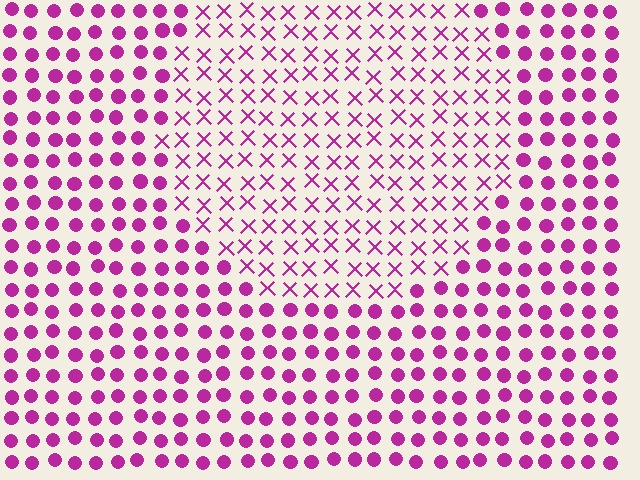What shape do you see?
I see a circle.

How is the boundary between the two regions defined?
The boundary is defined by a change in element shape: X marks inside vs. circles outside. All elements share the same color and spacing.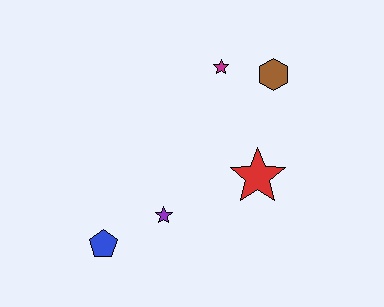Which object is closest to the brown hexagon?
The magenta star is closest to the brown hexagon.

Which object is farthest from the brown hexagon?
The blue pentagon is farthest from the brown hexagon.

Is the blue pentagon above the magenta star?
No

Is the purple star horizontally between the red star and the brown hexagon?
No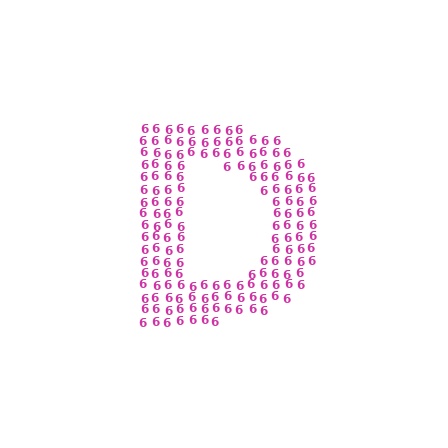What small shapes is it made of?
It is made of small digit 6's.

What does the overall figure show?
The overall figure shows the letter D.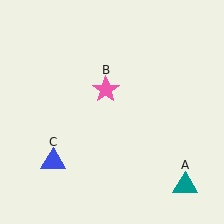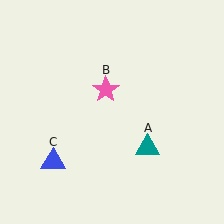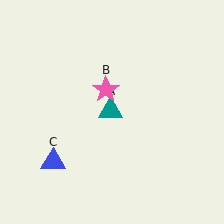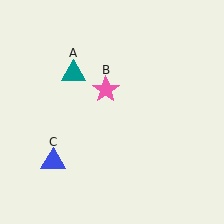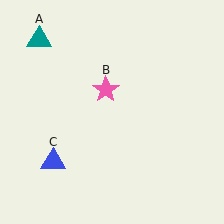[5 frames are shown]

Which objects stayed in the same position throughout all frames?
Pink star (object B) and blue triangle (object C) remained stationary.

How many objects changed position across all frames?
1 object changed position: teal triangle (object A).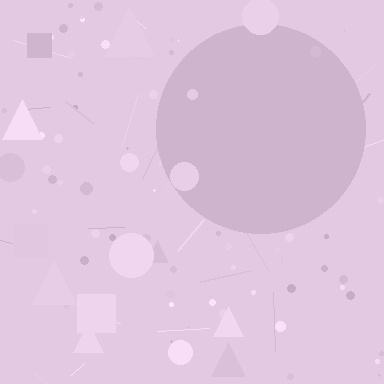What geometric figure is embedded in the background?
A circle is embedded in the background.